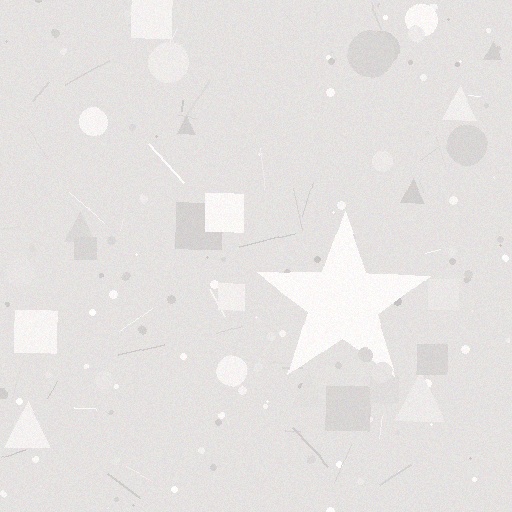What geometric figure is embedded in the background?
A star is embedded in the background.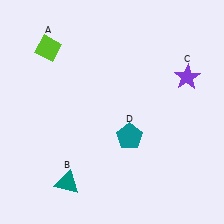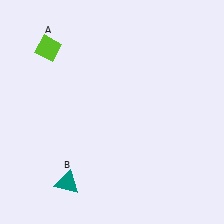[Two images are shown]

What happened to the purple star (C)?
The purple star (C) was removed in Image 2. It was in the top-right area of Image 1.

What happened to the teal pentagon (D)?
The teal pentagon (D) was removed in Image 2. It was in the bottom-right area of Image 1.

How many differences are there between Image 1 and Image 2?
There are 2 differences between the two images.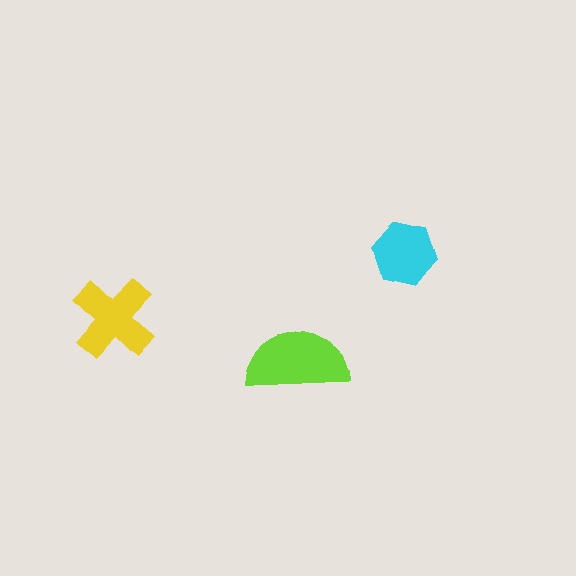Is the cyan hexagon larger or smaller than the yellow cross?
Smaller.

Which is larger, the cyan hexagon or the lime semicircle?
The lime semicircle.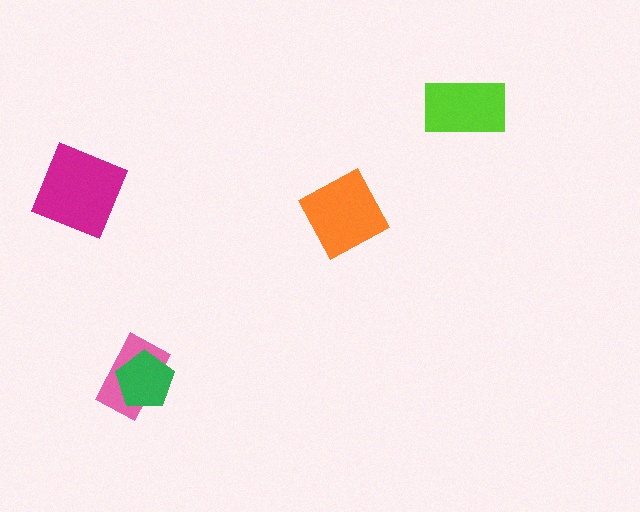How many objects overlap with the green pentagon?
1 object overlaps with the green pentagon.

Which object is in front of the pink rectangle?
The green pentagon is in front of the pink rectangle.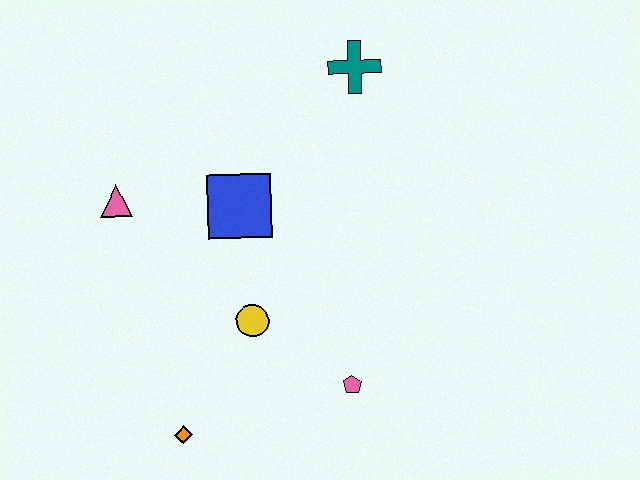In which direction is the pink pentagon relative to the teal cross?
The pink pentagon is below the teal cross.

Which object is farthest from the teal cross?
The orange diamond is farthest from the teal cross.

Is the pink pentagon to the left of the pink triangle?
No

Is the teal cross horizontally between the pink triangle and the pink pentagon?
No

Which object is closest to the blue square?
The yellow circle is closest to the blue square.